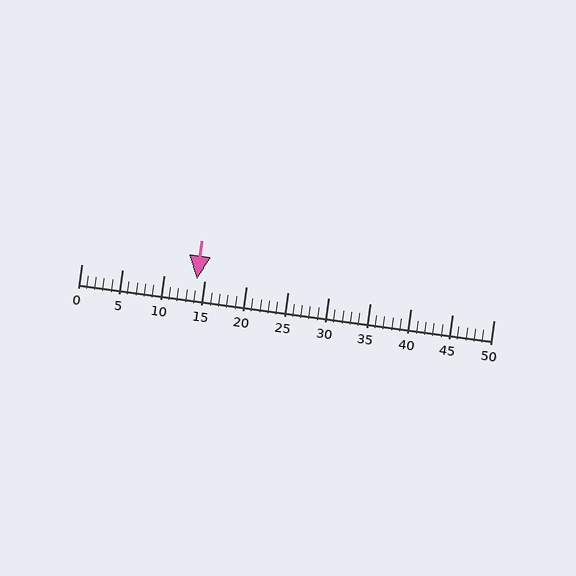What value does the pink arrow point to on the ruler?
The pink arrow points to approximately 14.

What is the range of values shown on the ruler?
The ruler shows values from 0 to 50.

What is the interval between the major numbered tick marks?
The major tick marks are spaced 5 units apart.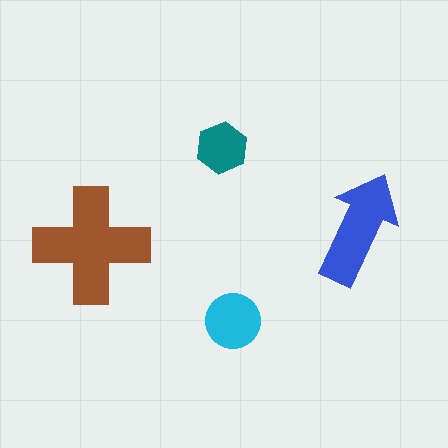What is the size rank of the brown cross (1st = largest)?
1st.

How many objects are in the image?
There are 4 objects in the image.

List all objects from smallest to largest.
The teal hexagon, the cyan circle, the blue arrow, the brown cross.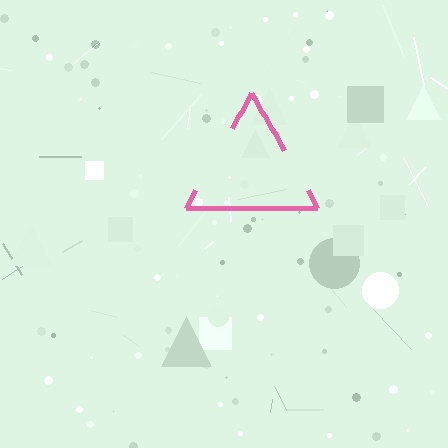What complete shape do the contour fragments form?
The contour fragments form a triangle.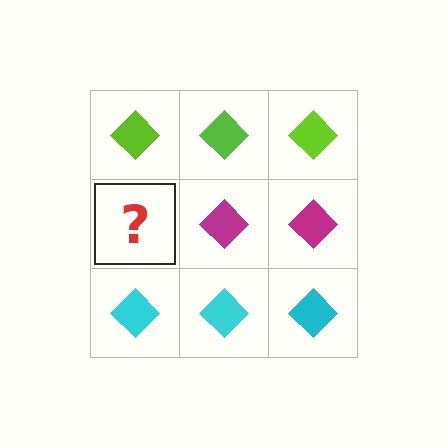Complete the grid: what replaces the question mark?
The question mark should be replaced with a magenta diamond.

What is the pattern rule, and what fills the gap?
The rule is that each row has a consistent color. The gap should be filled with a magenta diamond.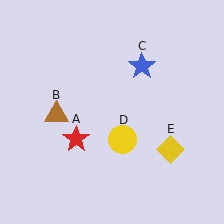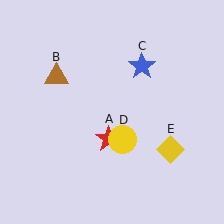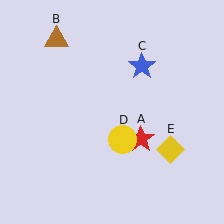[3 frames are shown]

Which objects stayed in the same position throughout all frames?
Blue star (object C) and yellow circle (object D) and yellow diamond (object E) remained stationary.